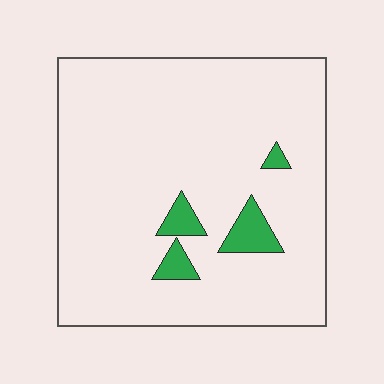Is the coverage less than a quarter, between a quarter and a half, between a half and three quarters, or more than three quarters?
Less than a quarter.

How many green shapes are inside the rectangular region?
4.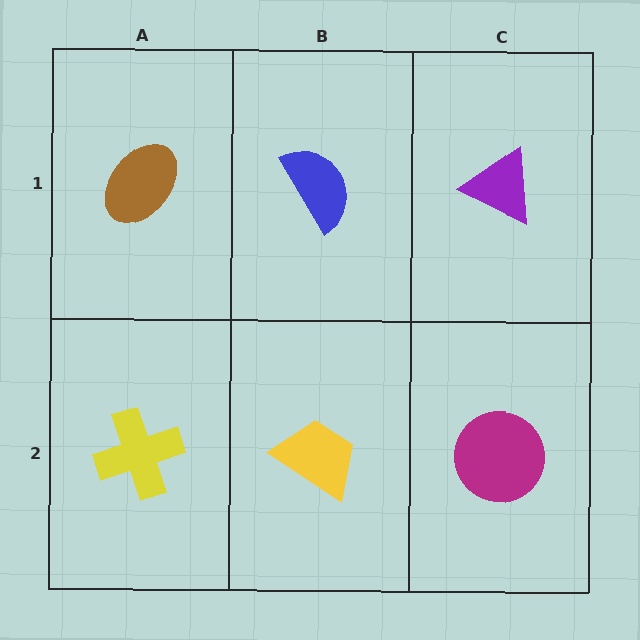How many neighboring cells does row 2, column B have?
3.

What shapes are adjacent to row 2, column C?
A purple triangle (row 1, column C), a yellow trapezoid (row 2, column B).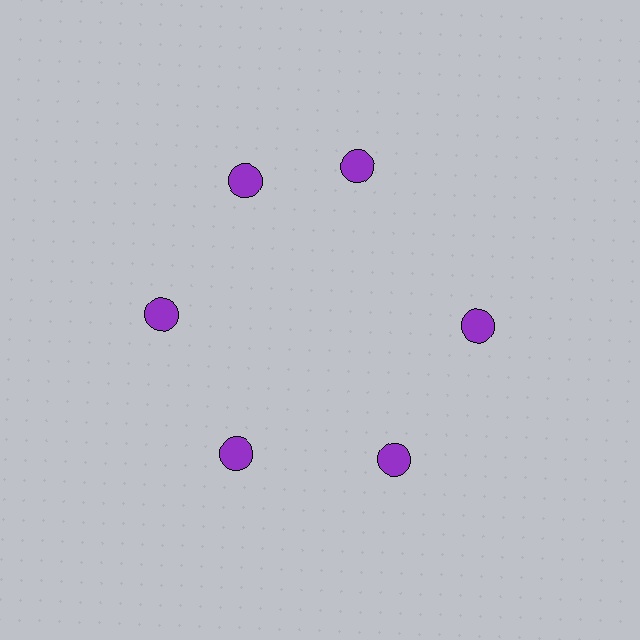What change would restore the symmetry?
The symmetry would be restored by rotating it back into even spacing with its neighbors so that all 6 circles sit at equal angles and equal distance from the center.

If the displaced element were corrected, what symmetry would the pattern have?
It would have 6-fold rotational symmetry — the pattern would map onto itself every 60 degrees.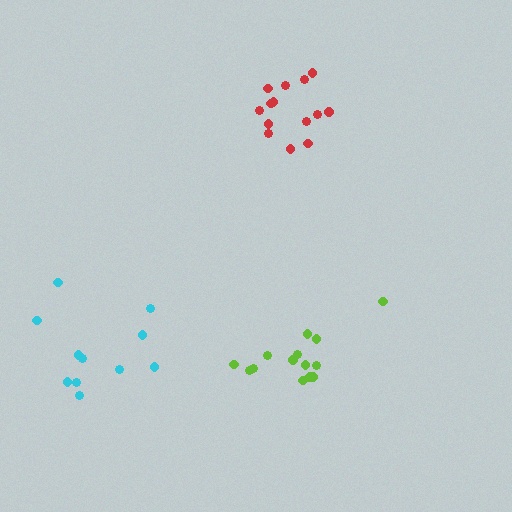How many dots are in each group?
Group 1: 11 dots, Group 2: 14 dots, Group 3: 14 dots (39 total).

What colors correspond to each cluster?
The clusters are colored: cyan, red, lime.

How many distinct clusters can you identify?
There are 3 distinct clusters.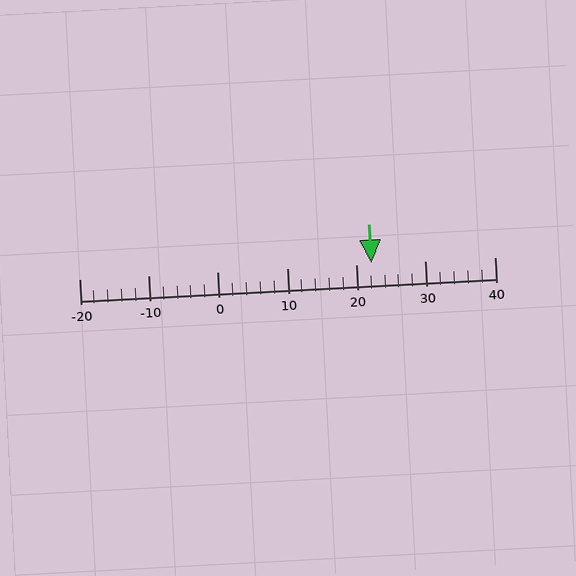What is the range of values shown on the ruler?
The ruler shows values from -20 to 40.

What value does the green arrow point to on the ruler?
The green arrow points to approximately 22.